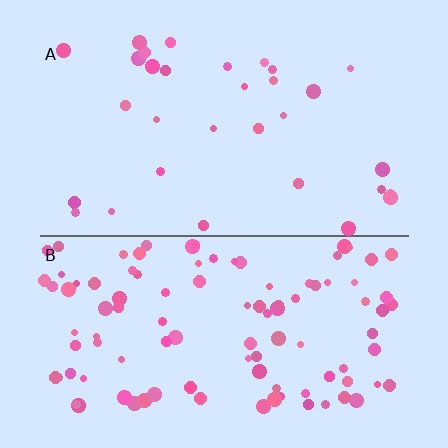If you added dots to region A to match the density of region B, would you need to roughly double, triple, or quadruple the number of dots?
Approximately triple.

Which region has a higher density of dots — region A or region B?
B (the bottom).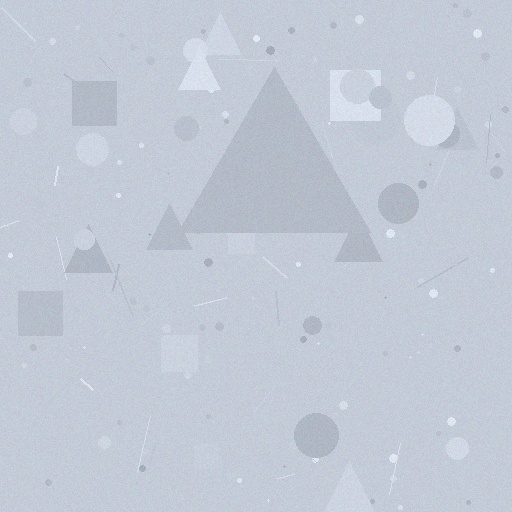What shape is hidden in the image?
A triangle is hidden in the image.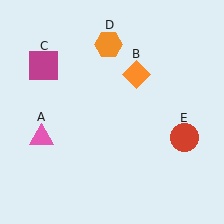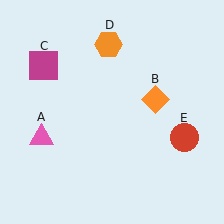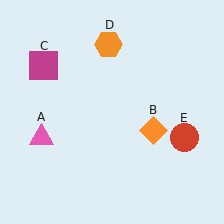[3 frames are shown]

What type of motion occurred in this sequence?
The orange diamond (object B) rotated clockwise around the center of the scene.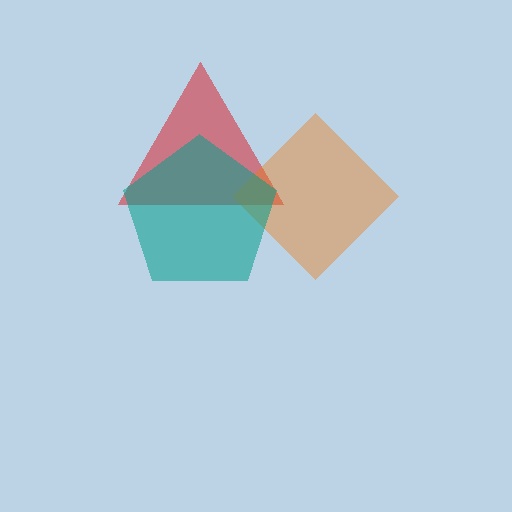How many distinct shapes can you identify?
There are 3 distinct shapes: a red triangle, an orange diamond, a teal pentagon.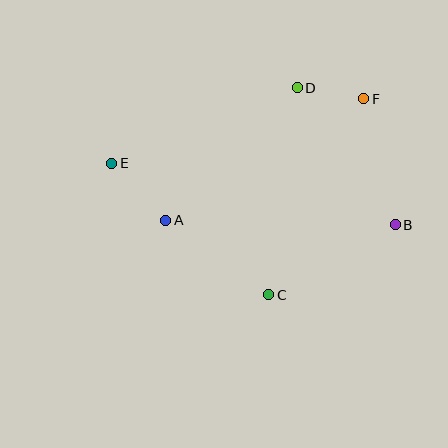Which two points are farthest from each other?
Points B and E are farthest from each other.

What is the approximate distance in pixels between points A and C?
The distance between A and C is approximately 127 pixels.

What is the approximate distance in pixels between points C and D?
The distance between C and D is approximately 209 pixels.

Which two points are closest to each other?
Points D and F are closest to each other.